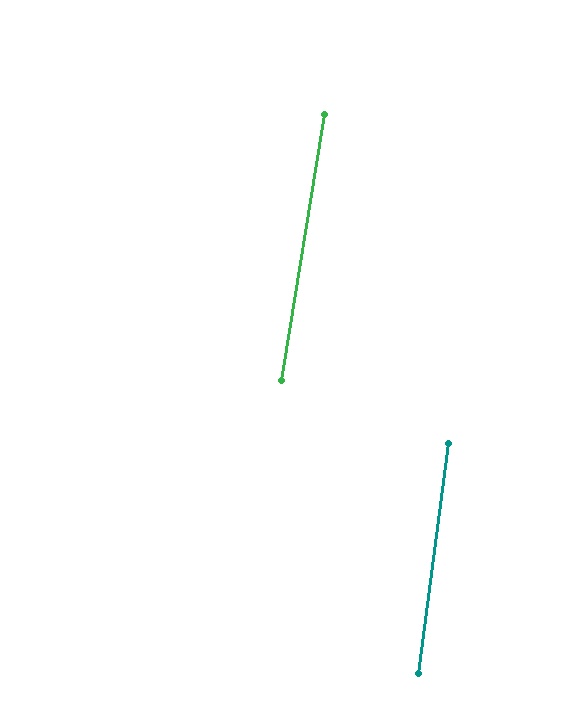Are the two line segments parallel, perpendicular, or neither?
Parallel — their directions differ by only 1.7°.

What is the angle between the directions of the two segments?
Approximately 2 degrees.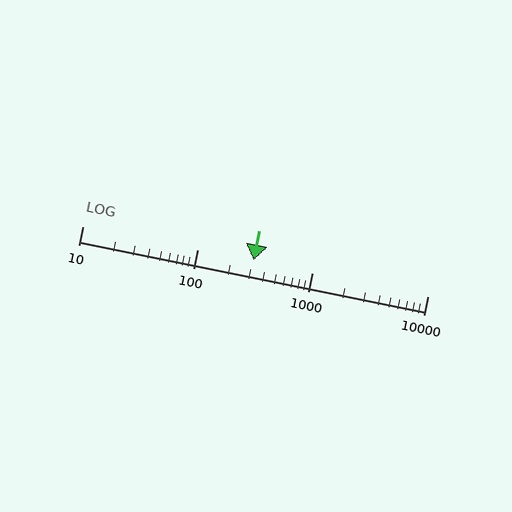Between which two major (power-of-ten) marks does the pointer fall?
The pointer is between 100 and 1000.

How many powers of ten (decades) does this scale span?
The scale spans 3 decades, from 10 to 10000.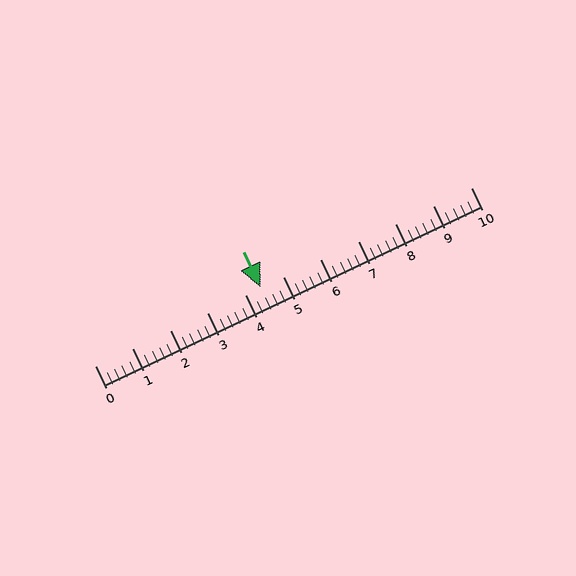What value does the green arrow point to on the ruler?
The green arrow points to approximately 4.4.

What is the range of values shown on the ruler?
The ruler shows values from 0 to 10.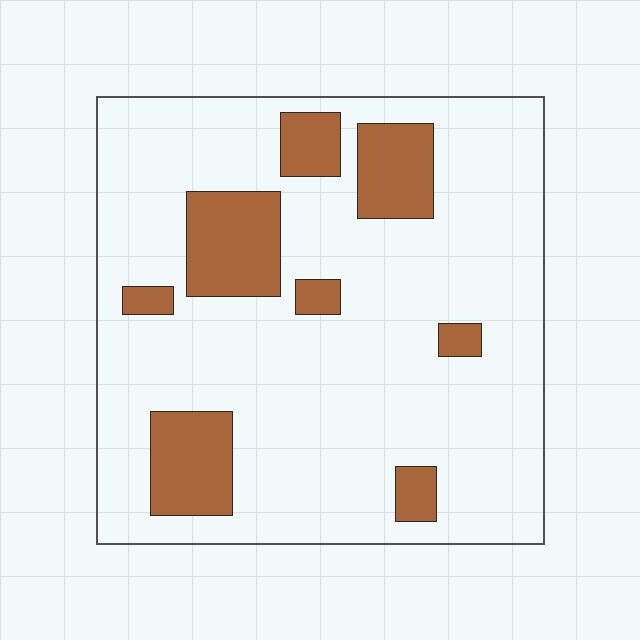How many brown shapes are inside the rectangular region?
8.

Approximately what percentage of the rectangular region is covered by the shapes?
Approximately 20%.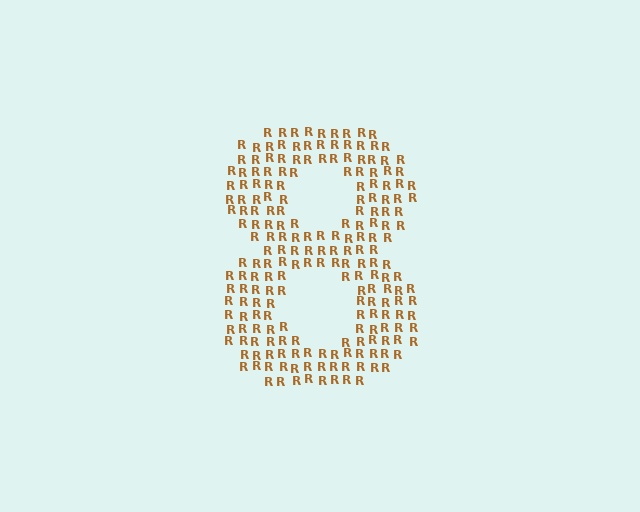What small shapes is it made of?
It is made of small letter R's.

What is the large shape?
The large shape is the digit 8.